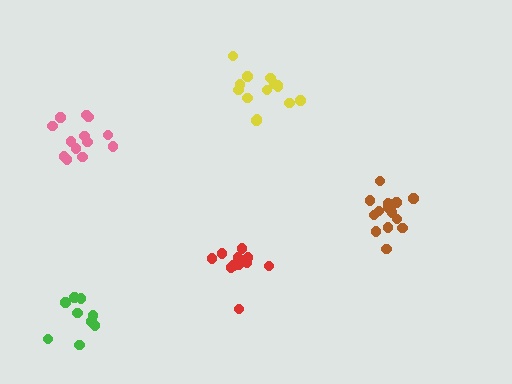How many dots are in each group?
Group 1: 13 dots, Group 2: 13 dots, Group 3: 9 dots, Group 4: 15 dots, Group 5: 14 dots (64 total).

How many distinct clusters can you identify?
There are 5 distinct clusters.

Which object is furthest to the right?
The brown cluster is rightmost.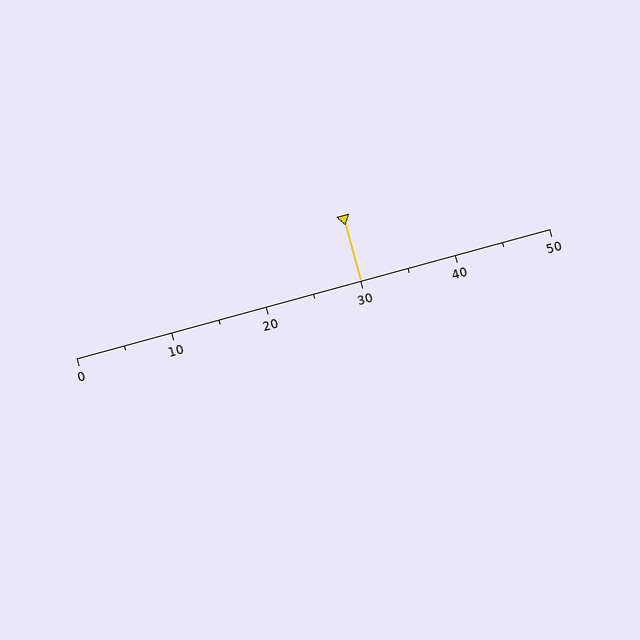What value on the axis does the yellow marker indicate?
The marker indicates approximately 30.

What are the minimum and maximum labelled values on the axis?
The axis runs from 0 to 50.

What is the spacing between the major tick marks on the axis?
The major ticks are spaced 10 apart.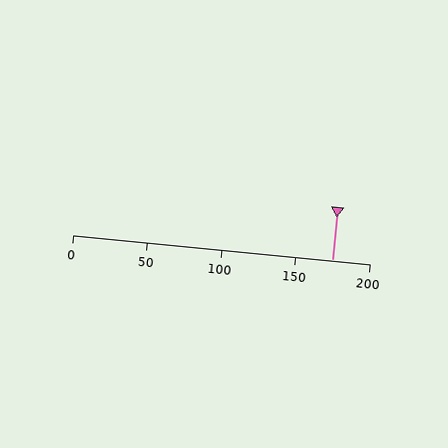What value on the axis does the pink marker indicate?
The marker indicates approximately 175.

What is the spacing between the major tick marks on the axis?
The major ticks are spaced 50 apart.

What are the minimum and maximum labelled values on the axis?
The axis runs from 0 to 200.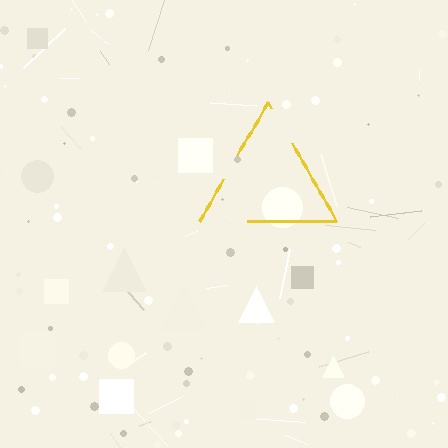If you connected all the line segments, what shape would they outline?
They would outline a triangle.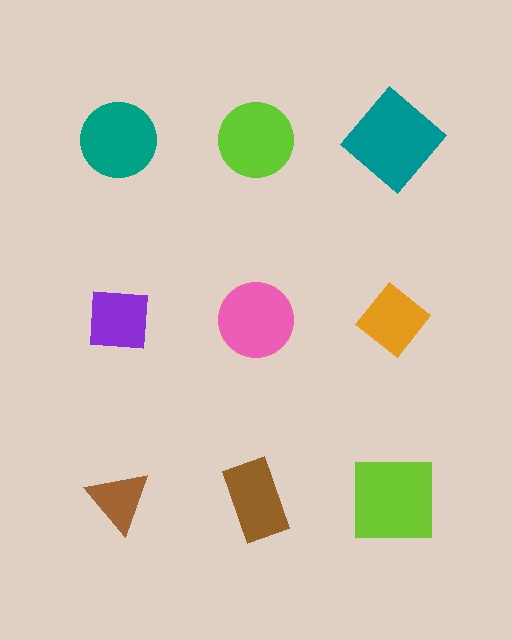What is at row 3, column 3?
A lime square.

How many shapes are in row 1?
3 shapes.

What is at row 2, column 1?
A purple square.